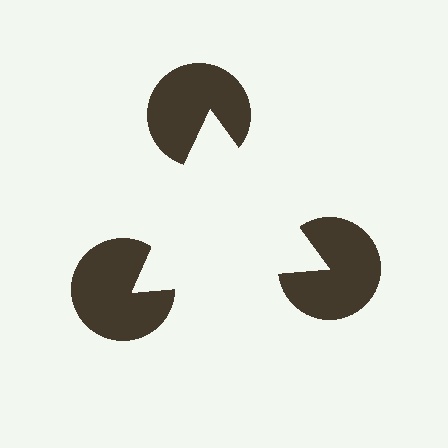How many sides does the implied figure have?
3 sides.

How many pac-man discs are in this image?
There are 3 — one at each vertex of the illusory triangle.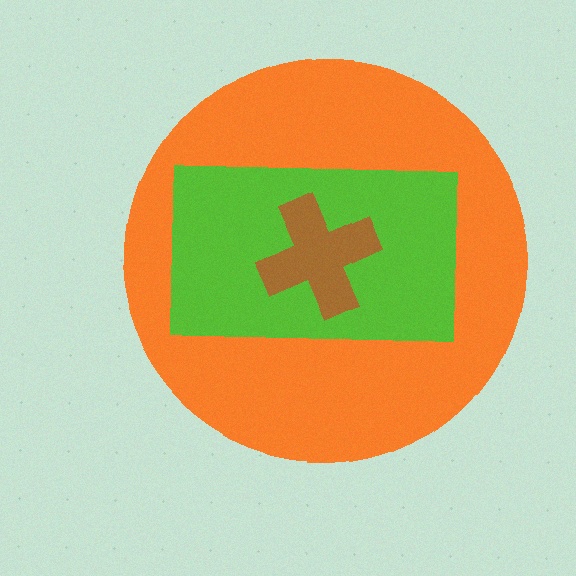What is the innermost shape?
The brown cross.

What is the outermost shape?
The orange circle.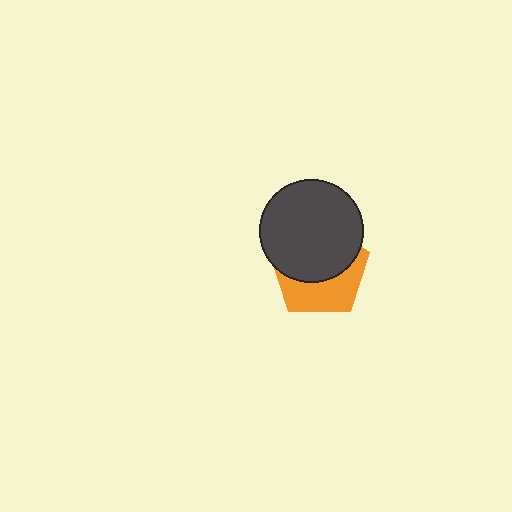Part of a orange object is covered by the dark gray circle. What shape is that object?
It is a pentagon.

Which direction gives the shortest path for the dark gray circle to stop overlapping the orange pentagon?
Moving up gives the shortest separation.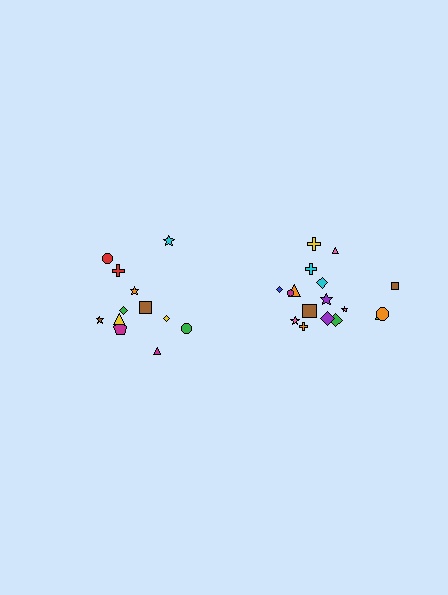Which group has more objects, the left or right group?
The right group.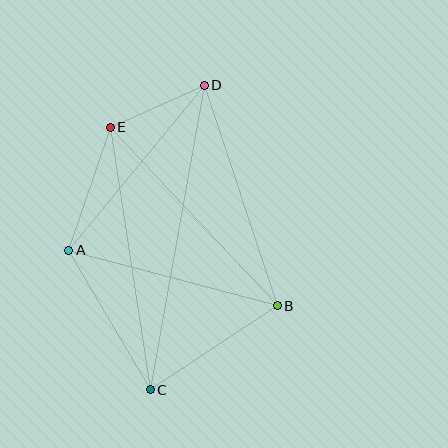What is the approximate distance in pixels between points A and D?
The distance between A and D is approximately 214 pixels.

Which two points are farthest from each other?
Points C and D are farthest from each other.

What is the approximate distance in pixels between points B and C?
The distance between B and C is approximately 152 pixels.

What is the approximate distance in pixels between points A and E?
The distance between A and E is approximately 130 pixels.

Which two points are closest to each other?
Points D and E are closest to each other.